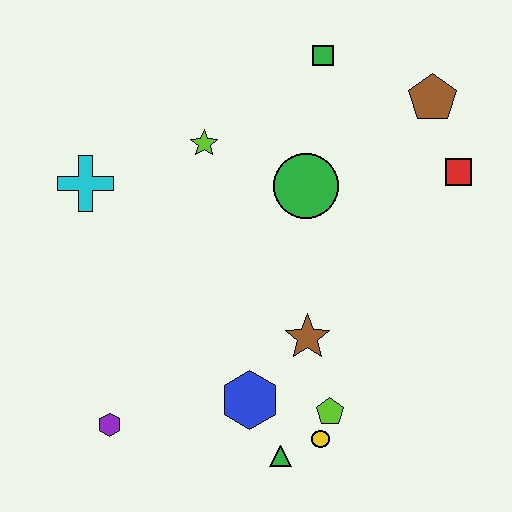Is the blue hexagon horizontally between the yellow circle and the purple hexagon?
Yes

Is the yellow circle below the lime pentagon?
Yes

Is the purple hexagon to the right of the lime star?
No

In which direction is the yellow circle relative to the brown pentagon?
The yellow circle is below the brown pentagon.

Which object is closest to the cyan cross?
The lime star is closest to the cyan cross.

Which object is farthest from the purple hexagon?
The brown pentagon is farthest from the purple hexagon.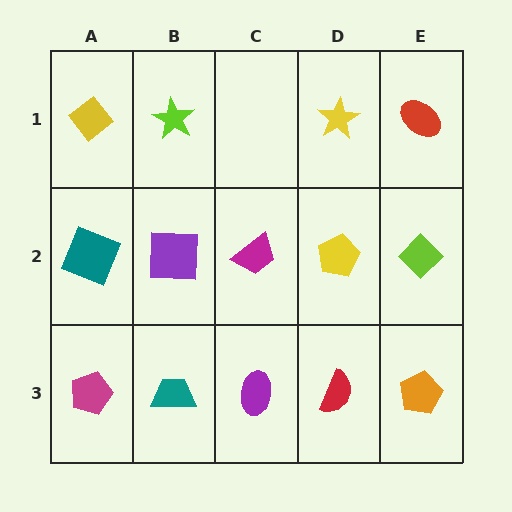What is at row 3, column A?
A magenta pentagon.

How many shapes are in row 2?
5 shapes.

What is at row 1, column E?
A red ellipse.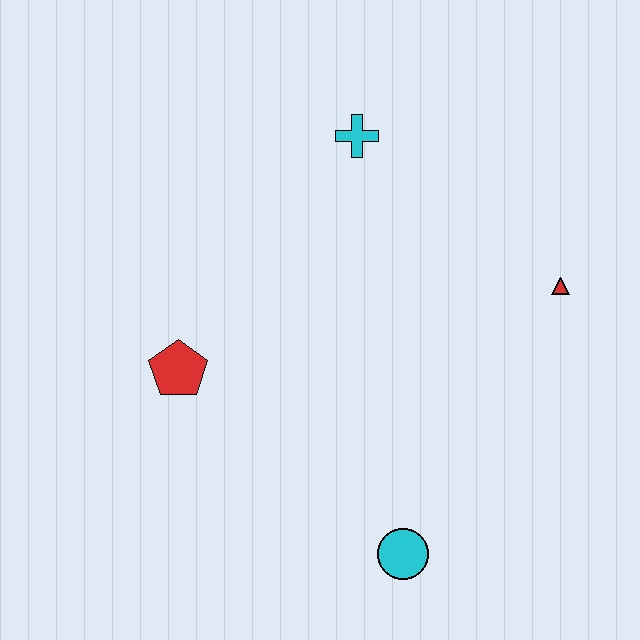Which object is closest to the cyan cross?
The red triangle is closest to the cyan cross.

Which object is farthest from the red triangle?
The red pentagon is farthest from the red triangle.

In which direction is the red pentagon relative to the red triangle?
The red pentagon is to the left of the red triangle.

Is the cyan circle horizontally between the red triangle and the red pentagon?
Yes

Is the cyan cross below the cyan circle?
No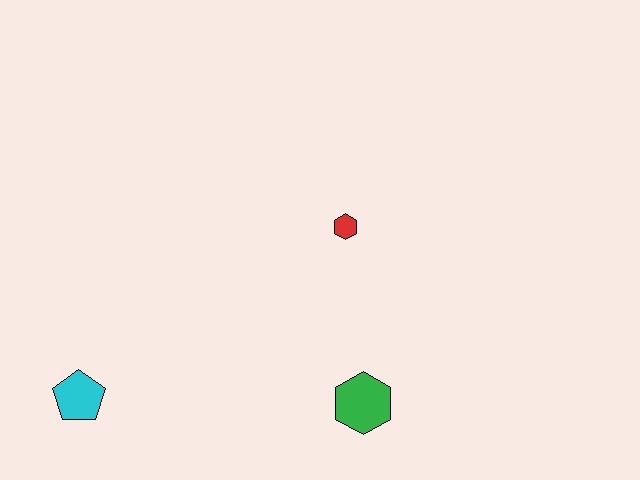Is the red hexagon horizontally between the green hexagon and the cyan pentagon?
Yes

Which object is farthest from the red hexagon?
The cyan pentagon is farthest from the red hexagon.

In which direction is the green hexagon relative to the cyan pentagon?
The green hexagon is to the right of the cyan pentagon.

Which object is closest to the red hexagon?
The green hexagon is closest to the red hexagon.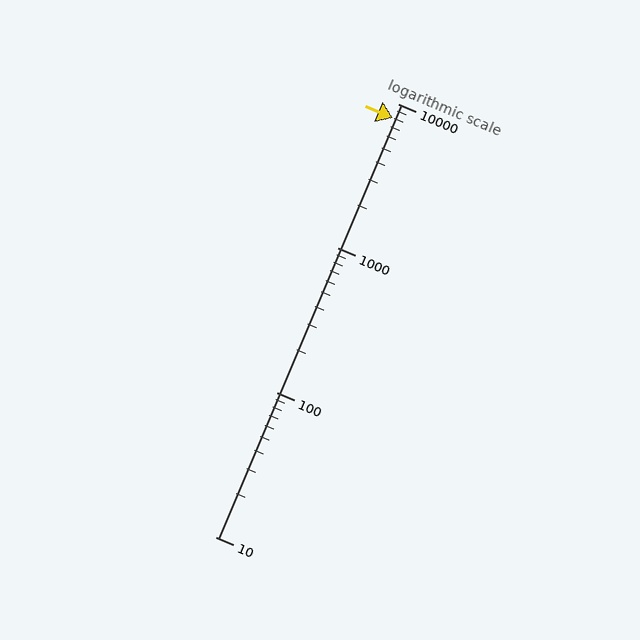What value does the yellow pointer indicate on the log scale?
The pointer indicates approximately 8000.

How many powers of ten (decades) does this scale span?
The scale spans 3 decades, from 10 to 10000.